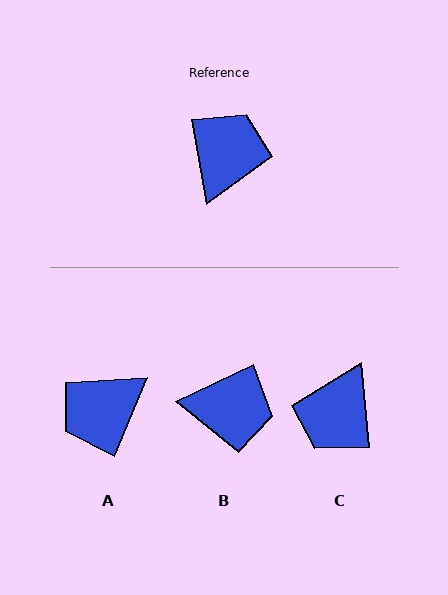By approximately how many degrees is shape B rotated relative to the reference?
Approximately 75 degrees clockwise.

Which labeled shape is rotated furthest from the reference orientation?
C, about 176 degrees away.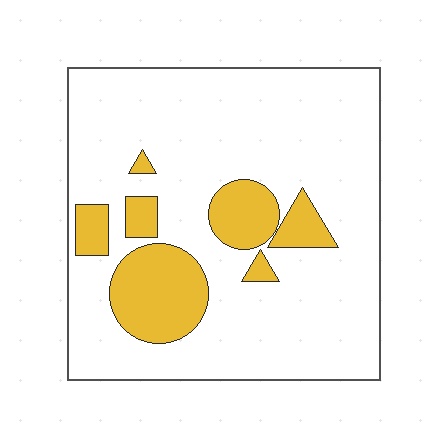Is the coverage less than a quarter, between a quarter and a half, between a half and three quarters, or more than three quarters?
Less than a quarter.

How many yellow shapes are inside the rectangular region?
7.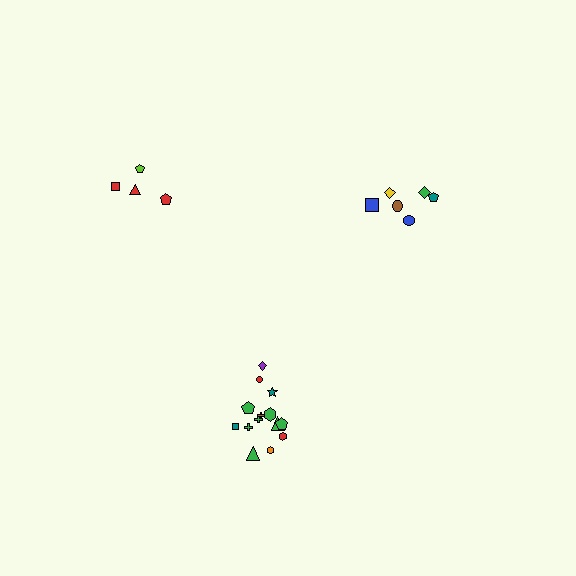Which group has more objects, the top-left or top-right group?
The top-right group.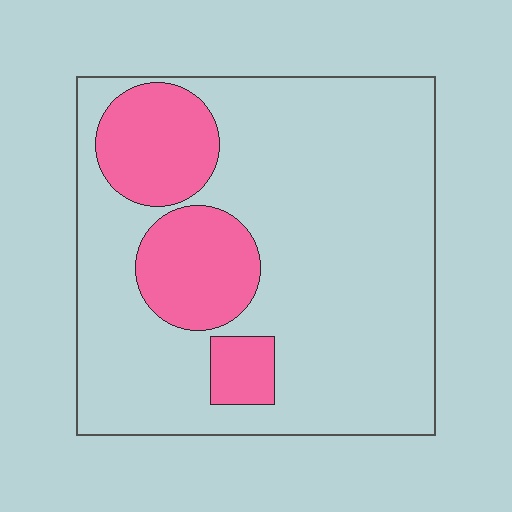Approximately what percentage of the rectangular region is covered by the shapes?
Approximately 25%.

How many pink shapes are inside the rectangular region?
3.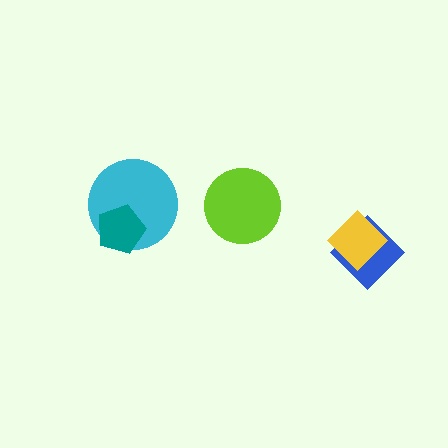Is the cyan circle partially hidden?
Yes, it is partially covered by another shape.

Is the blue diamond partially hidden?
Yes, it is partially covered by another shape.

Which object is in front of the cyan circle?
The teal pentagon is in front of the cyan circle.